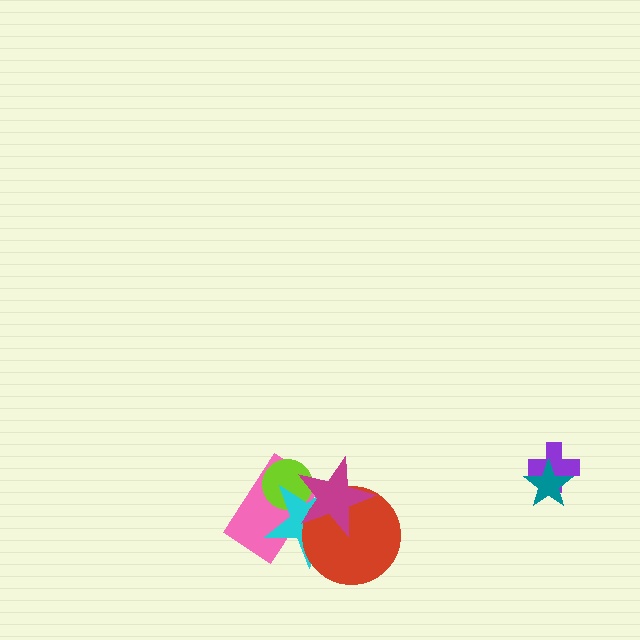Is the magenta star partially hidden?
No, no other shape covers it.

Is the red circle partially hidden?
Yes, it is partially covered by another shape.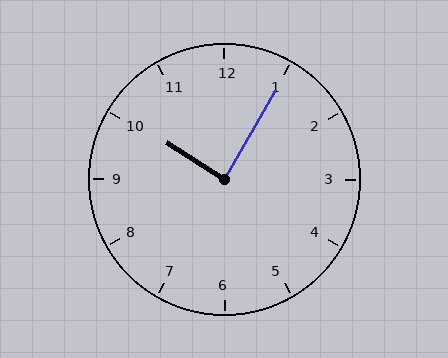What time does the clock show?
10:05.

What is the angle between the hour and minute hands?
Approximately 88 degrees.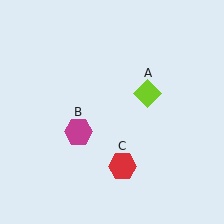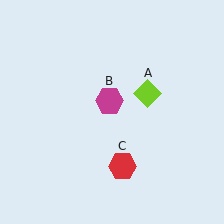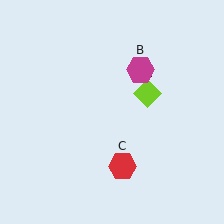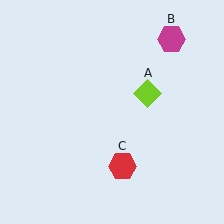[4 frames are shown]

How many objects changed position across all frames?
1 object changed position: magenta hexagon (object B).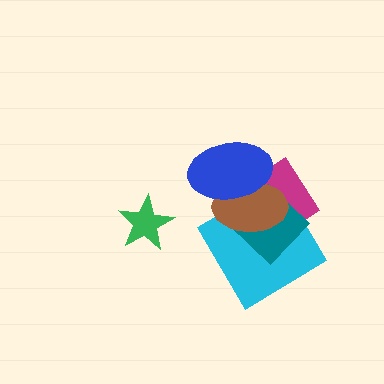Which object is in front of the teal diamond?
The brown ellipse is in front of the teal diamond.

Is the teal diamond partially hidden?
Yes, it is partially covered by another shape.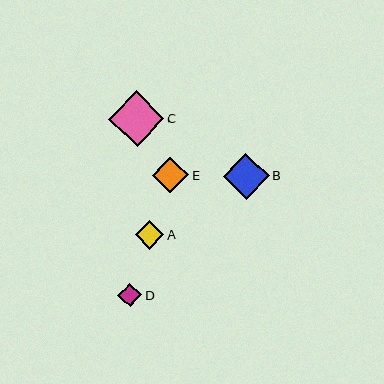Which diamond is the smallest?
Diamond D is the smallest with a size of approximately 24 pixels.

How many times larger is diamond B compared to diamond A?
Diamond B is approximately 1.6 times the size of diamond A.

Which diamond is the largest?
Diamond C is the largest with a size of approximately 56 pixels.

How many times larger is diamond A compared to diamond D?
Diamond A is approximately 1.2 times the size of diamond D.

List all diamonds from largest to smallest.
From largest to smallest: C, B, E, A, D.